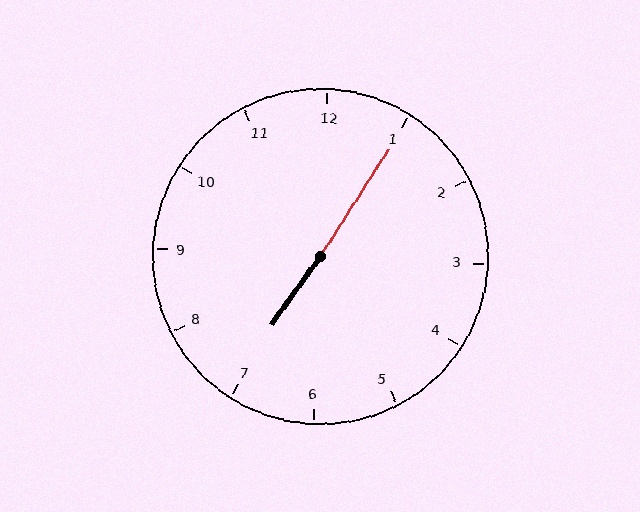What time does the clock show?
7:05.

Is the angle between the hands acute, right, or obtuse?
It is obtuse.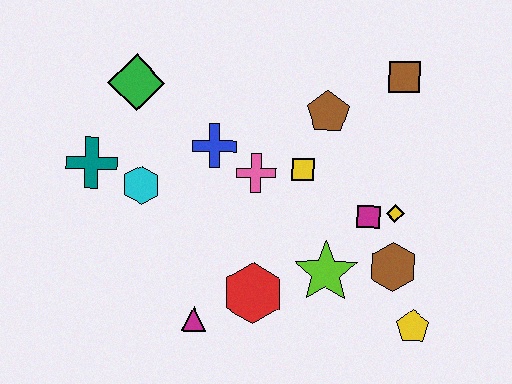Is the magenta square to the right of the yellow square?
Yes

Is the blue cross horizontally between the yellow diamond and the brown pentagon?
No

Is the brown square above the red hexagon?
Yes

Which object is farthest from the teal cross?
The yellow pentagon is farthest from the teal cross.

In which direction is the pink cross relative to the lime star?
The pink cross is above the lime star.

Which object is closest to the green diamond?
The teal cross is closest to the green diamond.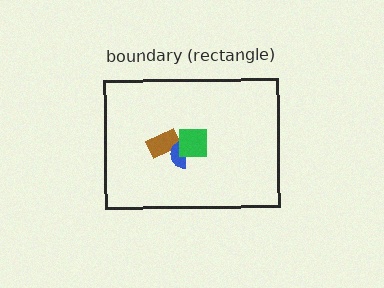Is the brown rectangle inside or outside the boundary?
Inside.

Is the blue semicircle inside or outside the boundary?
Inside.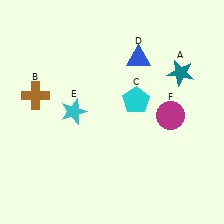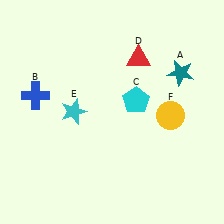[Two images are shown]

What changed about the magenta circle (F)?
In Image 1, F is magenta. In Image 2, it changed to yellow.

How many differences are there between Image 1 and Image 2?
There are 3 differences between the two images.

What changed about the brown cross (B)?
In Image 1, B is brown. In Image 2, it changed to blue.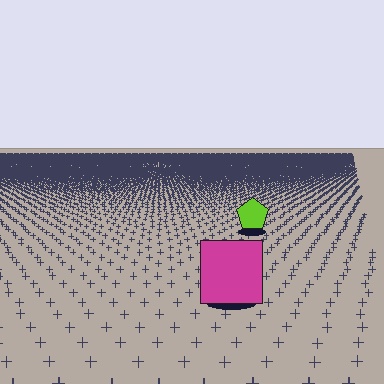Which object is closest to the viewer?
The magenta square is closest. The texture marks near it are larger and more spread out.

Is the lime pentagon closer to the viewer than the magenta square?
No. The magenta square is closer — you can tell from the texture gradient: the ground texture is coarser near it.